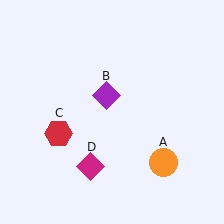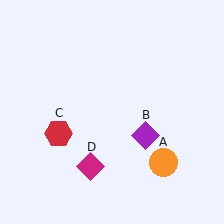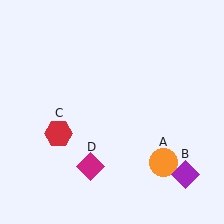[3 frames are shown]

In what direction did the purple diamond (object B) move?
The purple diamond (object B) moved down and to the right.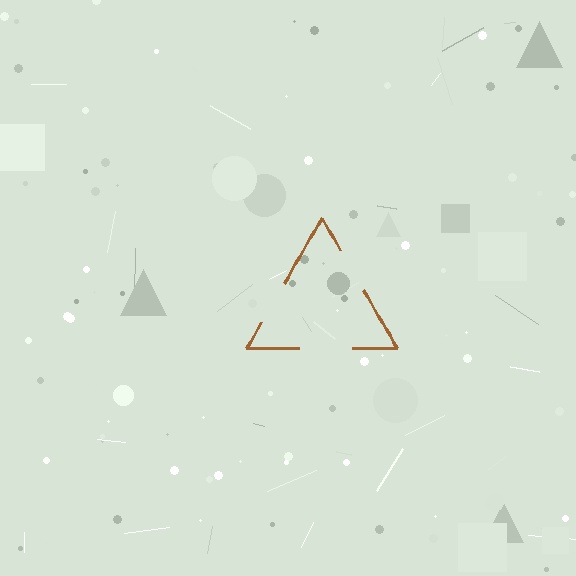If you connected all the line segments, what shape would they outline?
They would outline a triangle.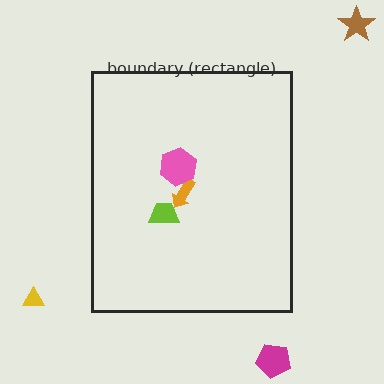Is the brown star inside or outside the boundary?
Outside.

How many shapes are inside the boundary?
3 inside, 3 outside.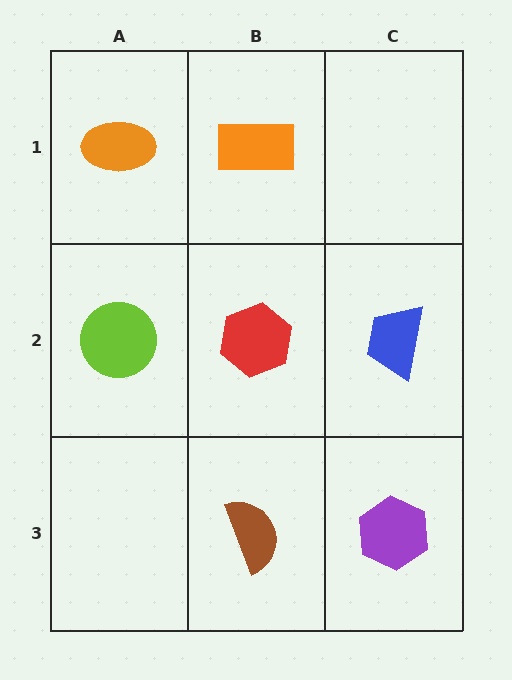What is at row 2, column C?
A blue trapezoid.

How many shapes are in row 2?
3 shapes.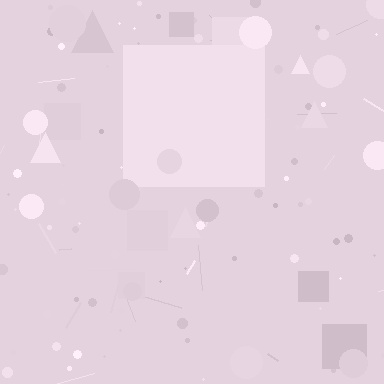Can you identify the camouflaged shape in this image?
The camouflaged shape is a square.